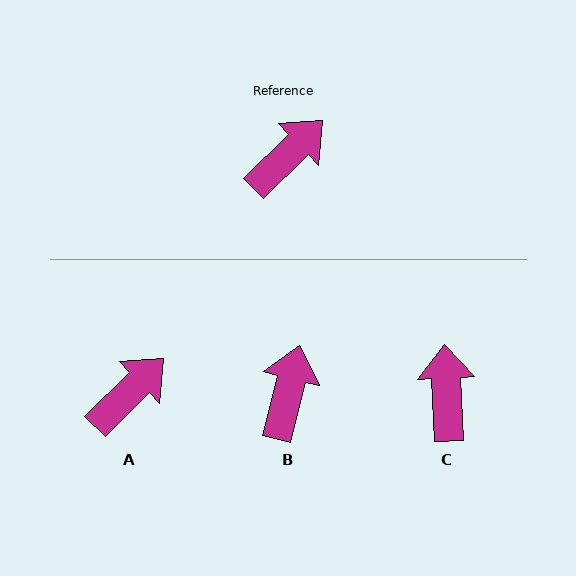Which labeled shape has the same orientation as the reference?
A.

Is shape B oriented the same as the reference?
No, it is off by about 32 degrees.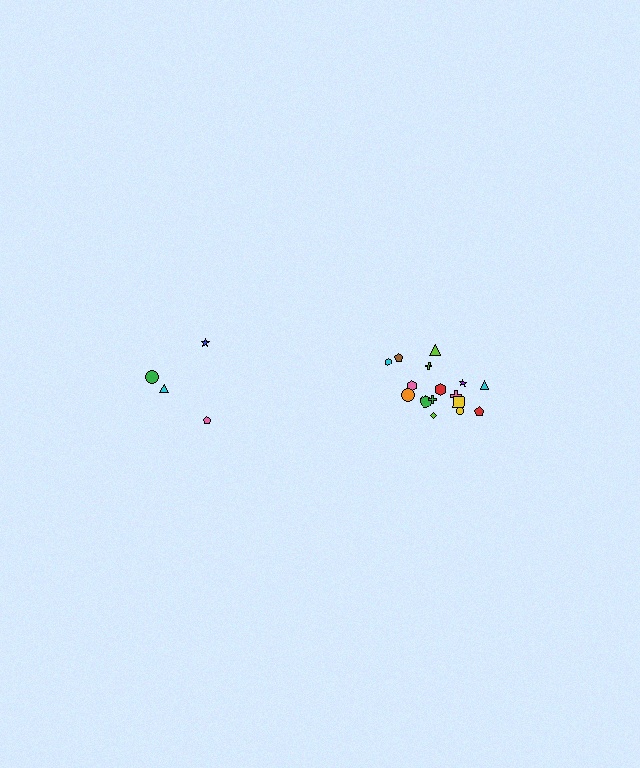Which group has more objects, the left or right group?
The right group.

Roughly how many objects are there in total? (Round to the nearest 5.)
Roughly 20 objects in total.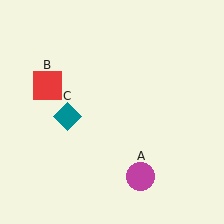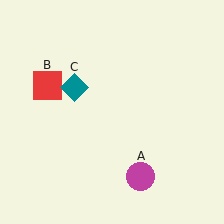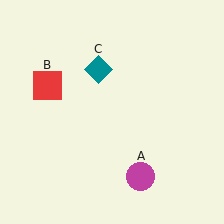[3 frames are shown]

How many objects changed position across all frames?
1 object changed position: teal diamond (object C).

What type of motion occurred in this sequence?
The teal diamond (object C) rotated clockwise around the center of the scene.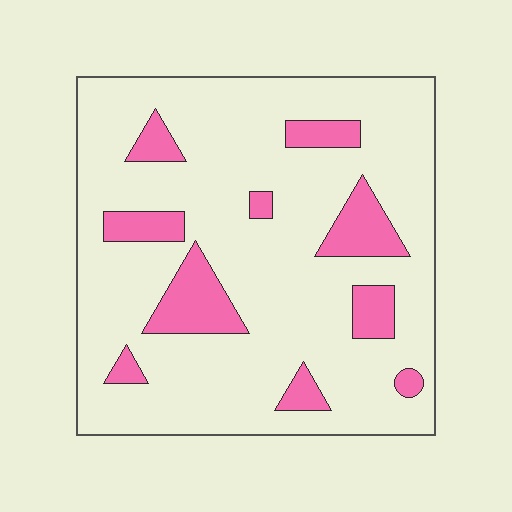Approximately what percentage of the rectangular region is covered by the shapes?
Approximately 15%.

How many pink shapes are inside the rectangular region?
10.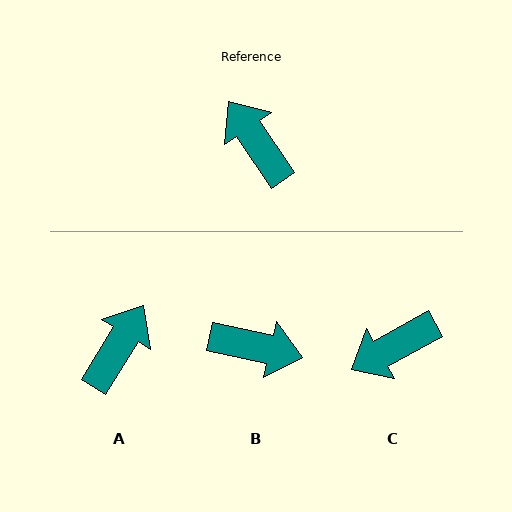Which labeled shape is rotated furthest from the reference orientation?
B, about 137 degrees away.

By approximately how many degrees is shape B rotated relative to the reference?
Approximately 137 degrees clockwise.